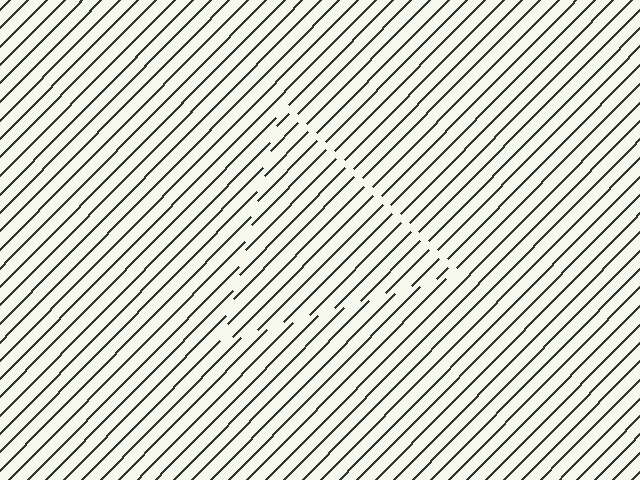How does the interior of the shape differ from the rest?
The interior of the shape contains the same grating, shifted by half a period — the contour is defined by the phase discontinuity where line-ends from the inner and outer gratings abut.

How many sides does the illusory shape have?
3 sides — the line-ends trace a triangle.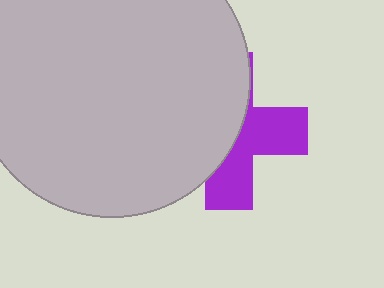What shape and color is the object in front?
The object in front is a light gray circle.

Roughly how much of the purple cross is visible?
A small part of it is visible (roughly 44%).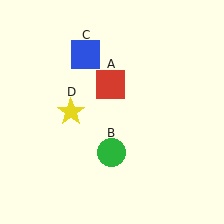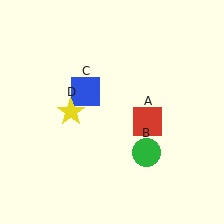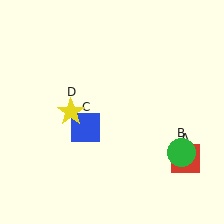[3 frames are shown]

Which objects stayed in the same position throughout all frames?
Yellow star (object D) remained stationary.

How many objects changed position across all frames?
3 objects changed position: red square (object A), green circle (object B), blue square (object C).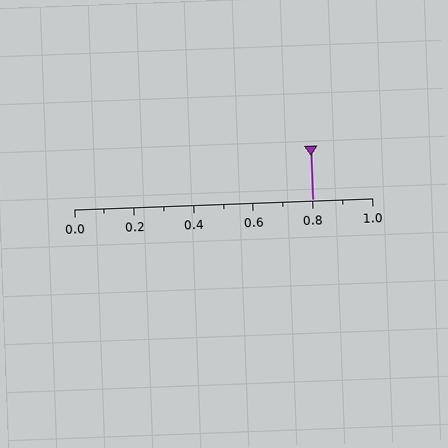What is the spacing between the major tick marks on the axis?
The major ticks are spaced 0.2 apart.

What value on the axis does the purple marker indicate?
The marker indicates approximately 0.8.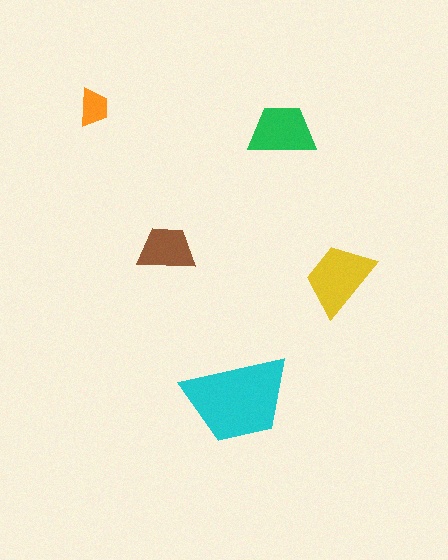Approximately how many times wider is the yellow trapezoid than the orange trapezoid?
About 2 times wider.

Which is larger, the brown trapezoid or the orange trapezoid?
The brown one.